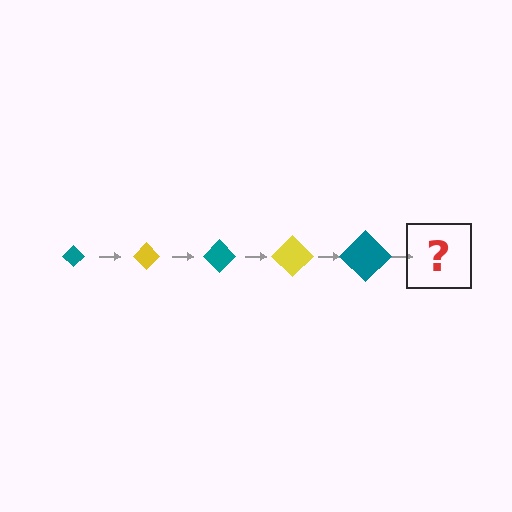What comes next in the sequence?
The next element should be a yellow diamond, larger than the previous one.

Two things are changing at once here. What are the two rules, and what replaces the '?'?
The two rules are that the diamond grows larger each step and the color cycles through teal and yellow. The '?' should be a yellow diamond, larger than the previous one.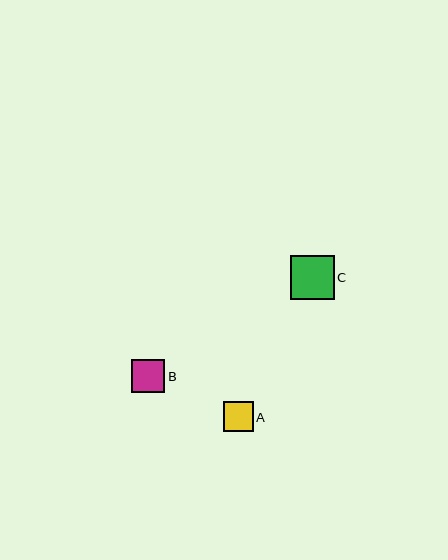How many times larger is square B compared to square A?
Square B is approximately 1.1 times the size of square A.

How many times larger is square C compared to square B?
Square C is approximately 1.3 times the size of square B.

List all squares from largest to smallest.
From largest to smallest: C, B, A.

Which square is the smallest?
Square A is the smallest with a size of approximately 30 pixels.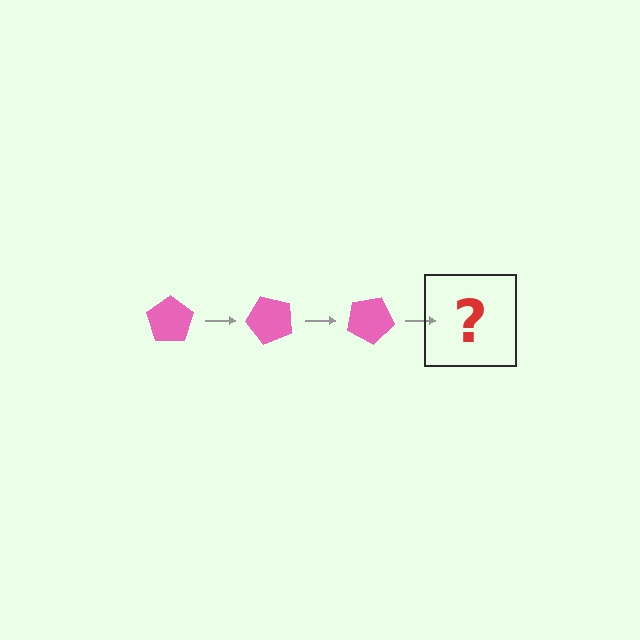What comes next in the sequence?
The next element should be a pink pentagon rotated 150 degrees.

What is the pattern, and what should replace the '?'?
The pattern is that the pentagon rotates 50 degrees each step. The '?' should be a pink pentagon rotated 150 degrees.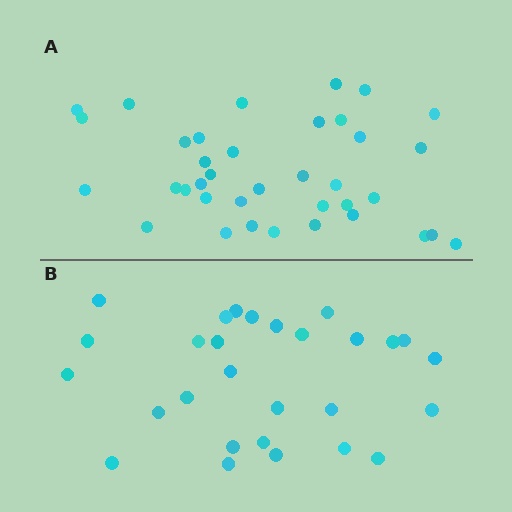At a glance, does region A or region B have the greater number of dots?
Region A (the top region) has more dots.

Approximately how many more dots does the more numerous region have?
Region A has roughly 8 or so more dots than region B.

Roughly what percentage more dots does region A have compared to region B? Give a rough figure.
About 30% more.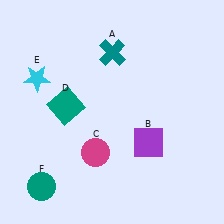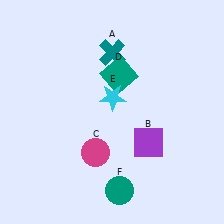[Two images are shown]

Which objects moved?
The objects that moved are: the teal square (D), the cyan star (E), the teal circle (F).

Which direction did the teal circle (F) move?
The teal circle (F) moved right.